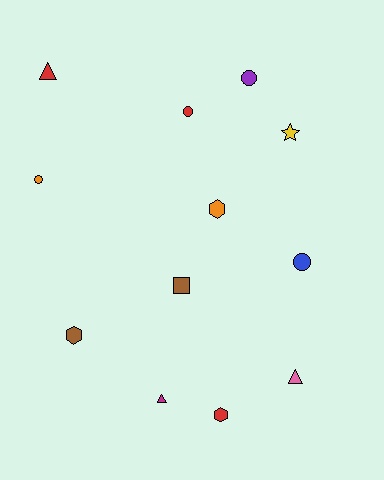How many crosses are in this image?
There are no crosses.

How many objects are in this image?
There are 12 objects.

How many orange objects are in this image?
There are 2 orange objects.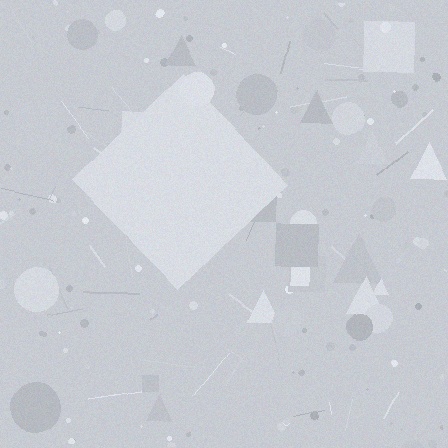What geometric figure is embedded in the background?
A diamond is embedded in the background.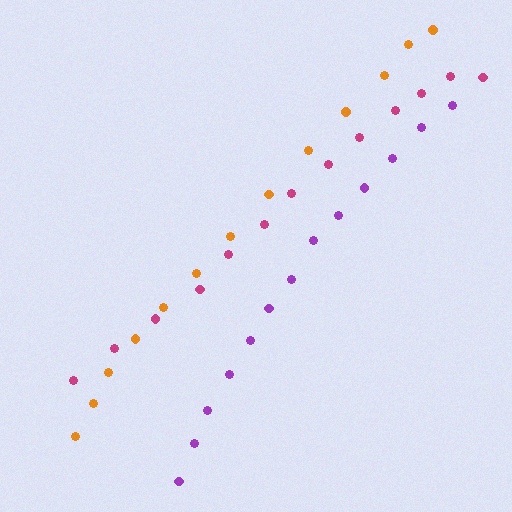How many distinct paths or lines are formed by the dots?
There are 3 distinct paths.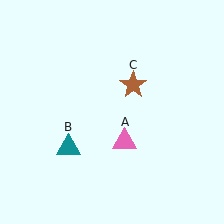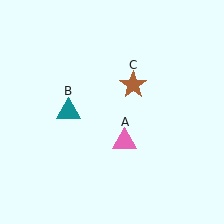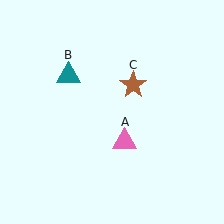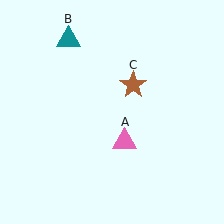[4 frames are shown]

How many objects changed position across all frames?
1 object changed position: teal triangle (object B).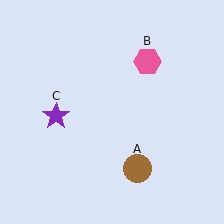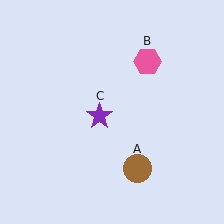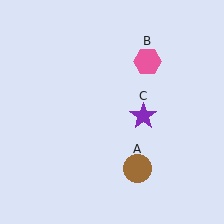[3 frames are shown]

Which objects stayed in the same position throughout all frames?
Brown circle (object A) and pink hexagon (object B) remained stationary.